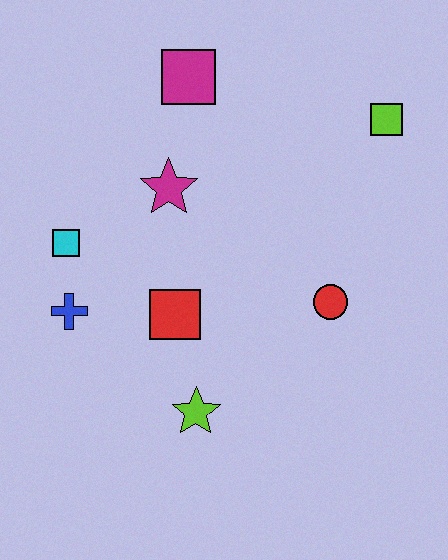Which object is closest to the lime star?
The red square is closest to the lime star.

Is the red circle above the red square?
Yes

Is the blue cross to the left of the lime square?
Yes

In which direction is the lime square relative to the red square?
The lime square is to the right of the red square.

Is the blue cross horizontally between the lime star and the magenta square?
No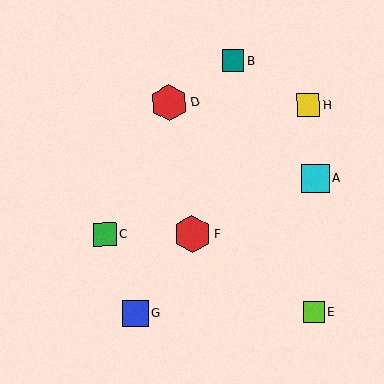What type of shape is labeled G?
Shape G is a blue square.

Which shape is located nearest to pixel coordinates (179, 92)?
The red hexagon (labeled D) at (169, 103) is nearest to that location.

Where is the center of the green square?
The center of the green square is at (104, 235).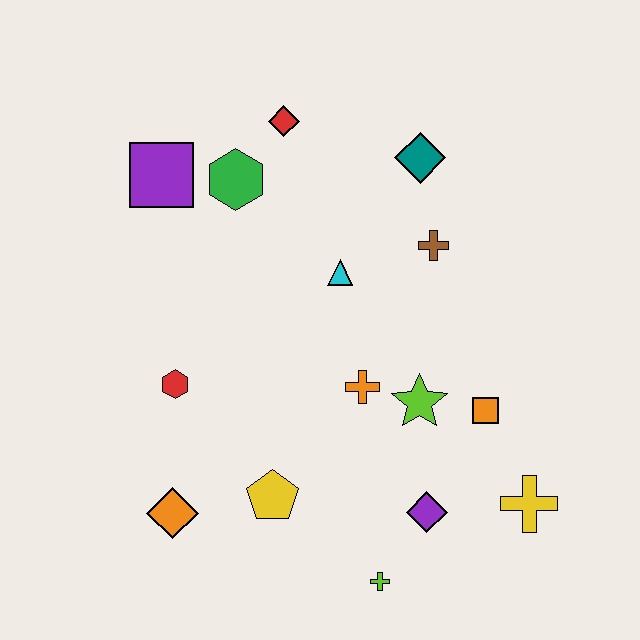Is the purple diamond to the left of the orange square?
Yes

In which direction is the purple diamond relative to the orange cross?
The purple diamond is below the orange cross.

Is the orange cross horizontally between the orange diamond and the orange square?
Yes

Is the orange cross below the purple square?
Yes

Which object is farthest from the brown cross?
The orange diamond is farthest from the brown cross.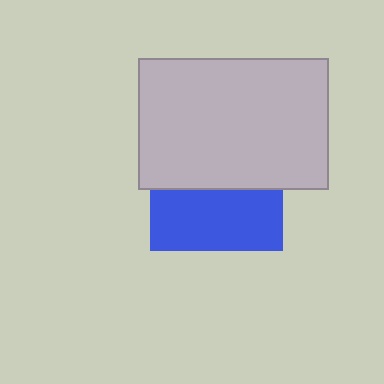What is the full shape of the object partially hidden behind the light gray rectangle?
The partially hidden object is a blue square.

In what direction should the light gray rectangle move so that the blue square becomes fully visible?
The light gray rectangle should move up. That is the shortest direction to clear the overlap and leave the blue square fully visible.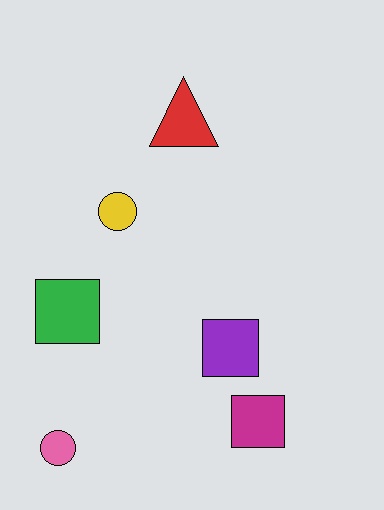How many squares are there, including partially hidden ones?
There are 3 squares.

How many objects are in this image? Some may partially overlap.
There are 6 objects.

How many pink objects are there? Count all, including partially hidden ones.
There is 1 pink object.